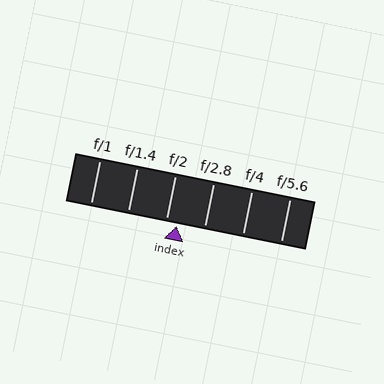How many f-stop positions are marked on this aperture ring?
There are 6 f-stop positions marked.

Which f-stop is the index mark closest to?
The index mark is closest to f/2.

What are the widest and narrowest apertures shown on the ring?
The widest aperture shown is f/1 and the narrowest is f/5.6.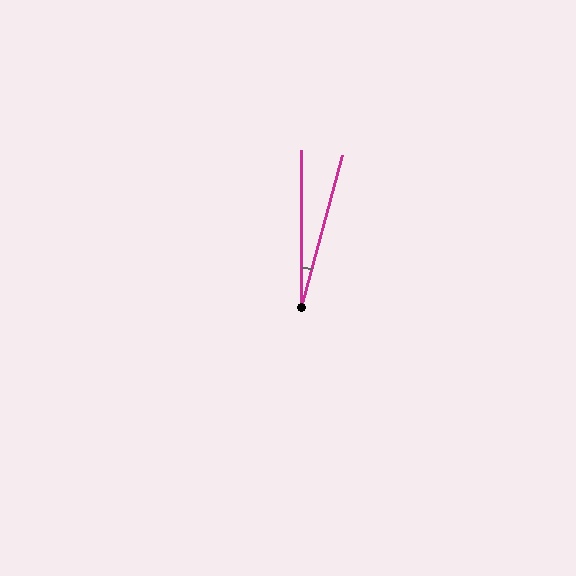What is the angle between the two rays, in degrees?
Approximately 15 degrees.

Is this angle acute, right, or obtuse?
It is acute.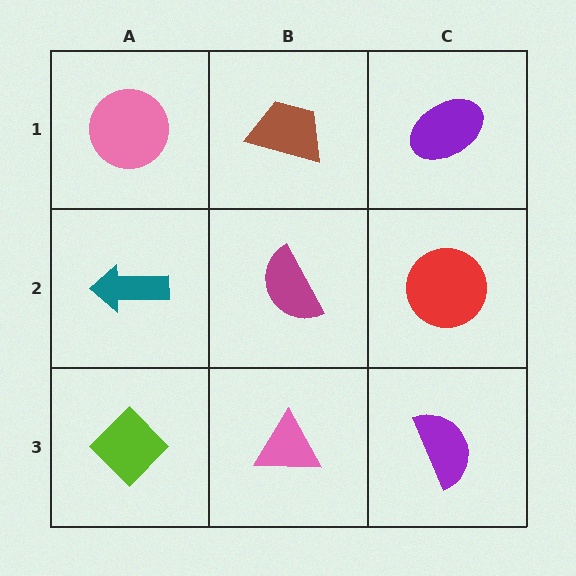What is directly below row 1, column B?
A magenta semicircle.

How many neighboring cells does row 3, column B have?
3.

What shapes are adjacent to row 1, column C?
A red circle (row 2, column C), a brown trapezoid (row 1, column B).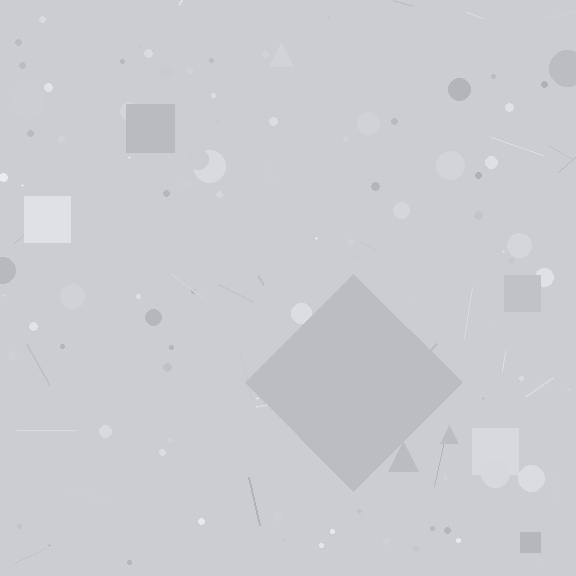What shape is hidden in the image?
A diamond is hidden in the image.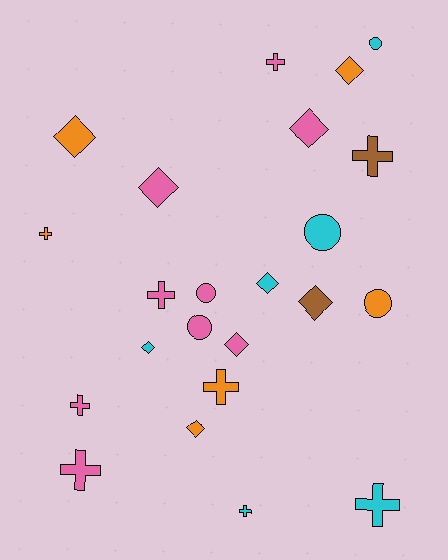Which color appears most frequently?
Pink, with 9 objects.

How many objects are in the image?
There are 23 objects.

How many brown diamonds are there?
There is 1 brown diamond.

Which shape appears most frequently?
Cross, with 9 objects.